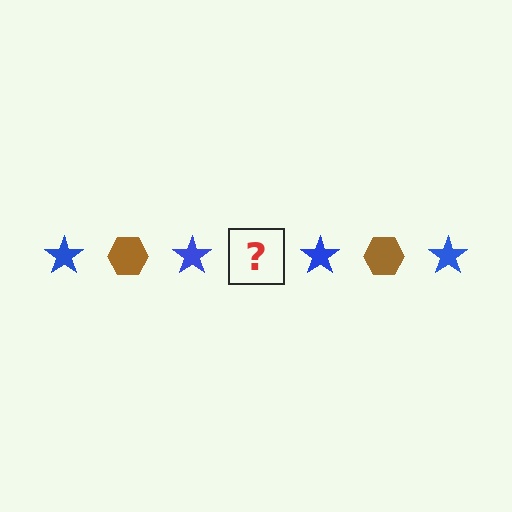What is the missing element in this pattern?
The missing element is a brown hexagon.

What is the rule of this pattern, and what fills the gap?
The rule is that the pattern alternates between blue star and brown hexagon. The gap should be filled with a brown hexagon.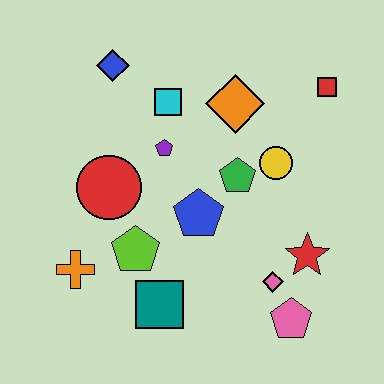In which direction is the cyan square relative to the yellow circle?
The cyan square is to the left of the yellow circle.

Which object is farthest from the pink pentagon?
The blue diamond is farthest from the pink pentagon.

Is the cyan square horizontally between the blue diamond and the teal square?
No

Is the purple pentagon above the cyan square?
No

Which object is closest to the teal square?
The lime pentagon is closest to the teal square.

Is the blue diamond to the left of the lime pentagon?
Yes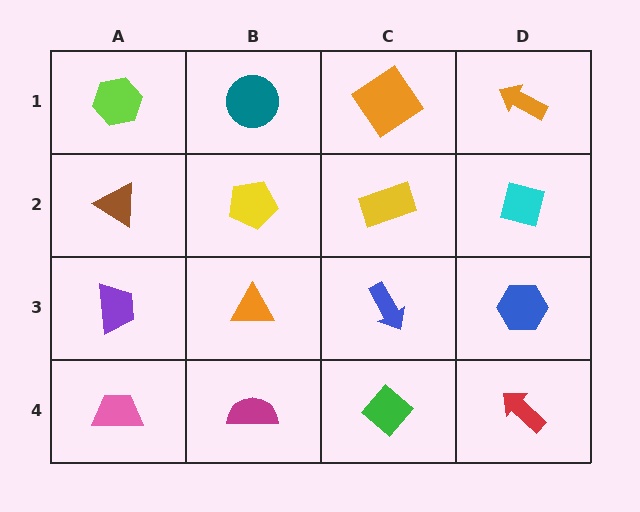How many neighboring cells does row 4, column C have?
3.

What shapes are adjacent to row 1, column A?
A brown triangle (row 2, column A), a teal circle (row 1, column B).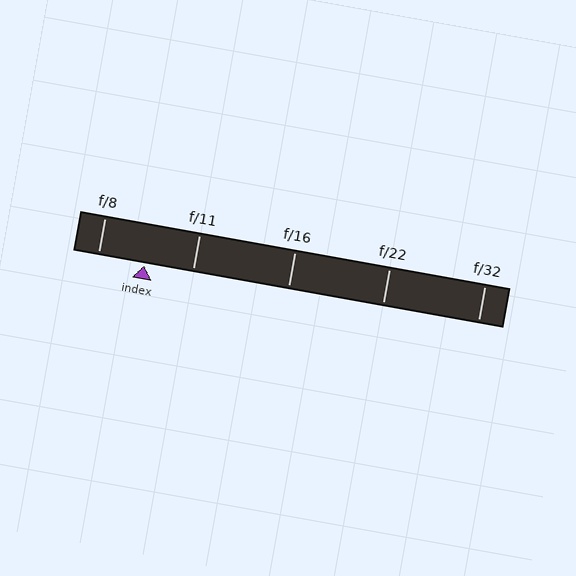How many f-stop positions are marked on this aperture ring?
There are 5 f-stop positions marked.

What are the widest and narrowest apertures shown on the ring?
The widest aperture shown is f/8 and the narrowest is f/32.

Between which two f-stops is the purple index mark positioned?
The index mark is between f/8 and f/11.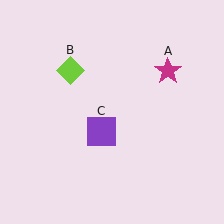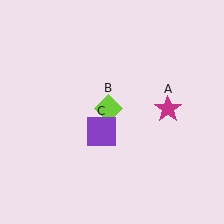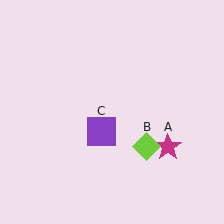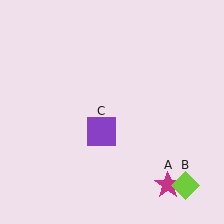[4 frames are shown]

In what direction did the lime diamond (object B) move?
The lime diamond (object B) moved down and to the right.